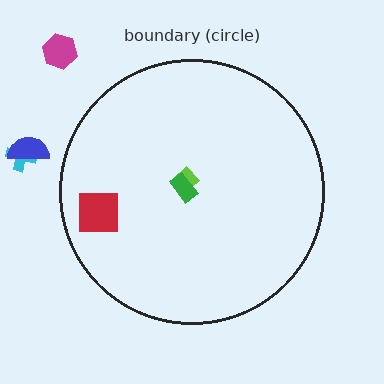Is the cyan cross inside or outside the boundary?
Outside.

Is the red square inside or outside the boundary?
Inside.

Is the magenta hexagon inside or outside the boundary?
Outside.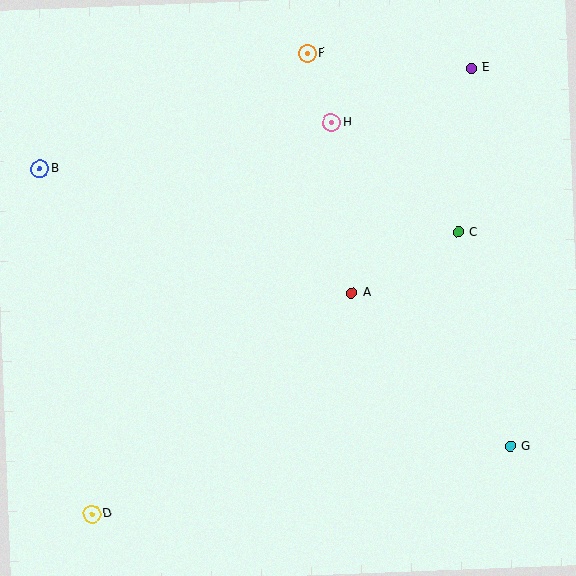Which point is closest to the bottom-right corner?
Point G is closest to the bottom-right corner.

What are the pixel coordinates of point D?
Point D is at (92, 514).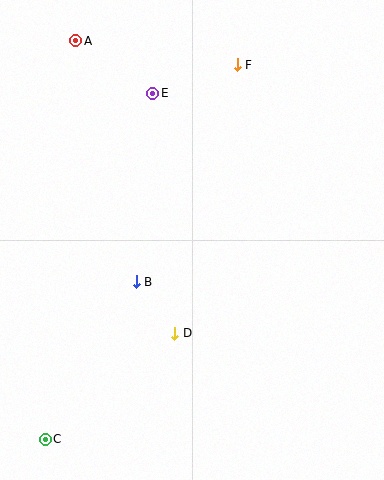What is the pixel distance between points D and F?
The distance between D and F is 276 pixels.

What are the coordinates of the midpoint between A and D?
The midpoint between A and D is at (125, 187).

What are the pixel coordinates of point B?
Point B is at (136, 282).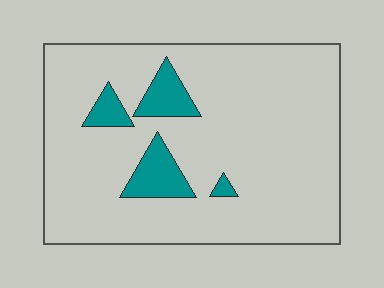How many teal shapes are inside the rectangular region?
4.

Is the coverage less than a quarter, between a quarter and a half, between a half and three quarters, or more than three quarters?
Less than a quarter.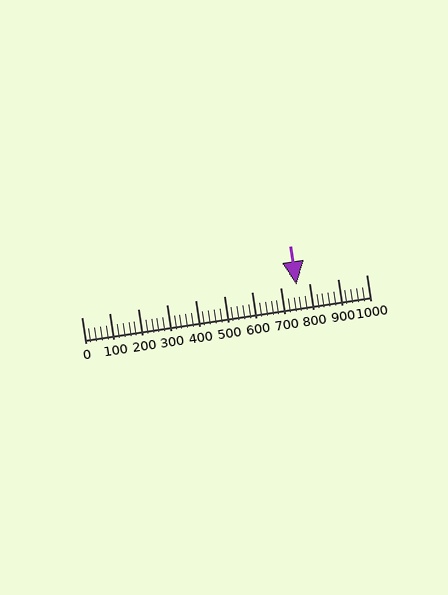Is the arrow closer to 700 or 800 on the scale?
The arrow is closer to 800.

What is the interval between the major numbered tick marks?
The major tick marks are spaced 100 units apart.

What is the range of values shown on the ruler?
The ruler shows values from 0 to 1000.